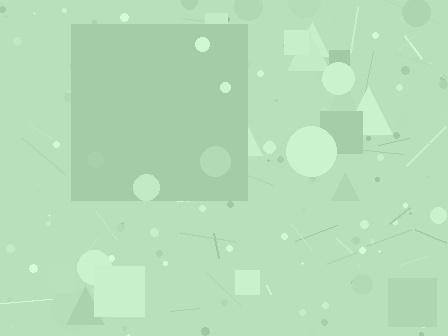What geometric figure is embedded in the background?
A square is embedded in the background.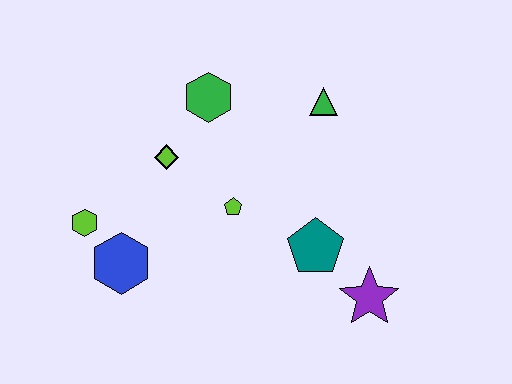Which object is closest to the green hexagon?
The lime diamond is closest to the green hexagon.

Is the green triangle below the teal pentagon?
No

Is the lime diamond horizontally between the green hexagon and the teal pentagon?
No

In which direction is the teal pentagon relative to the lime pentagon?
The teal pentagon is to the right of the lime pentagon.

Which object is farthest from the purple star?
The lime hexagon is farthest from the purple star.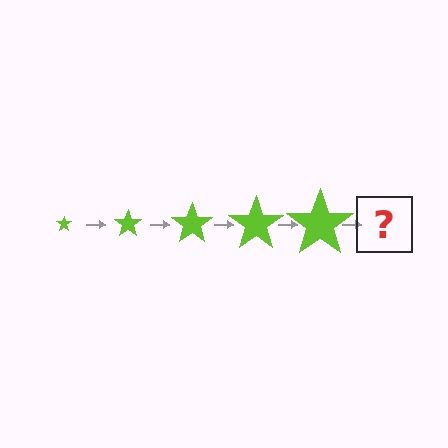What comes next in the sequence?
The next element should be a lime star, larger than the previous one.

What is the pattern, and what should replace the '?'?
The pattern is that the star gets progressively larger each step. The '?' should be a lime star, larger than the previous one.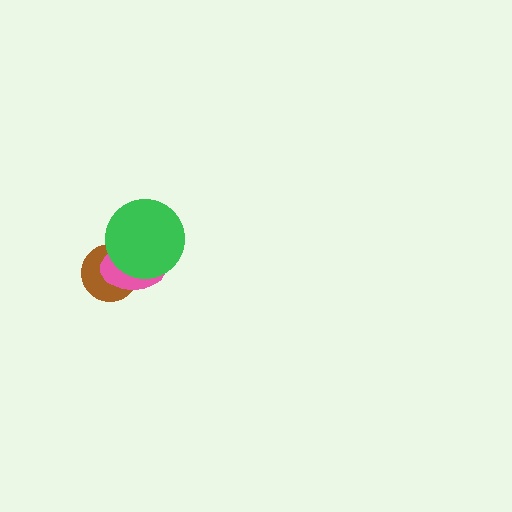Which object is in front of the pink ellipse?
The green circle is in front of the pink ellipse.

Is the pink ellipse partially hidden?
Yes, it is partially covered by another shape.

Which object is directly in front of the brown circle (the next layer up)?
The pink ellipse is directly in front of the brown circle.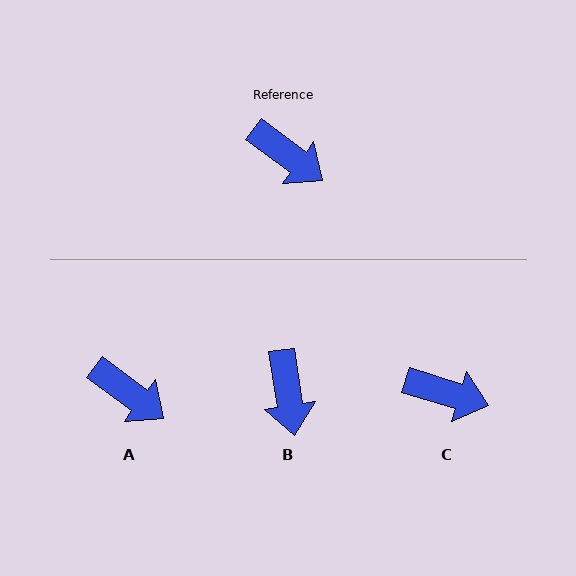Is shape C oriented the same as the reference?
No, it is off by about 20 degrees.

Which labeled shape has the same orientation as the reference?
A.